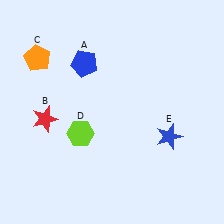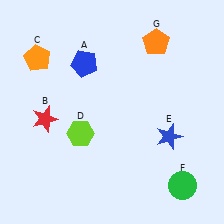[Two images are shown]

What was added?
A green circle (F), an orange pentagon (G) were added in Image 2.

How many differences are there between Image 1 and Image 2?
There are 2 differences between the two images.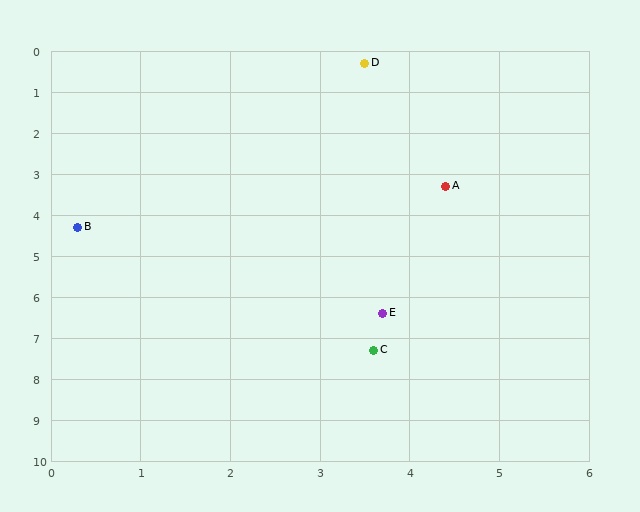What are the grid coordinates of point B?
Point B is at approximately (0.3, 4.3).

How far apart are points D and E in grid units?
Points D and E are about 6.1 grid units apart.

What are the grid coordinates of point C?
Point C is at approximately (3.6, 7.3).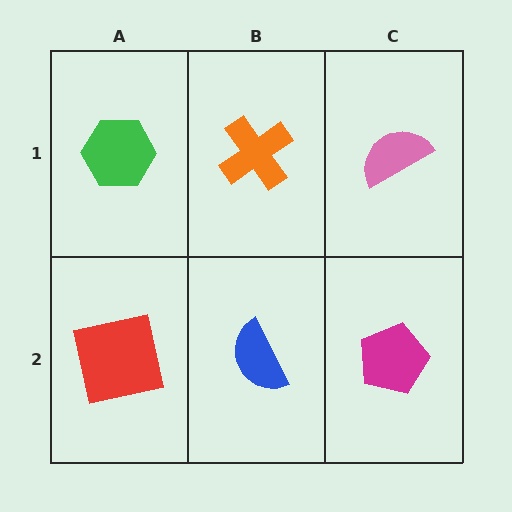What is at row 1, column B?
An orange cross.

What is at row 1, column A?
A green hexagon.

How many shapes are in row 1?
3 shapes.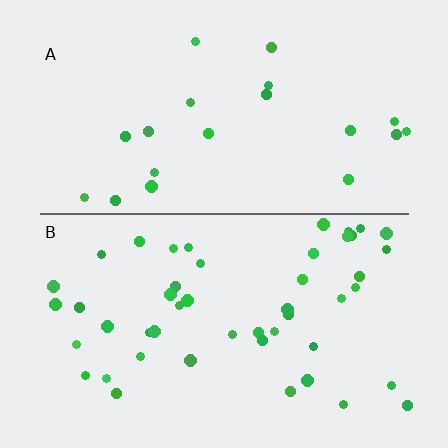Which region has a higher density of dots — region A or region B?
B (the bottom).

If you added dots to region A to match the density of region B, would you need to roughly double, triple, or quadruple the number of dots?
Approximately double.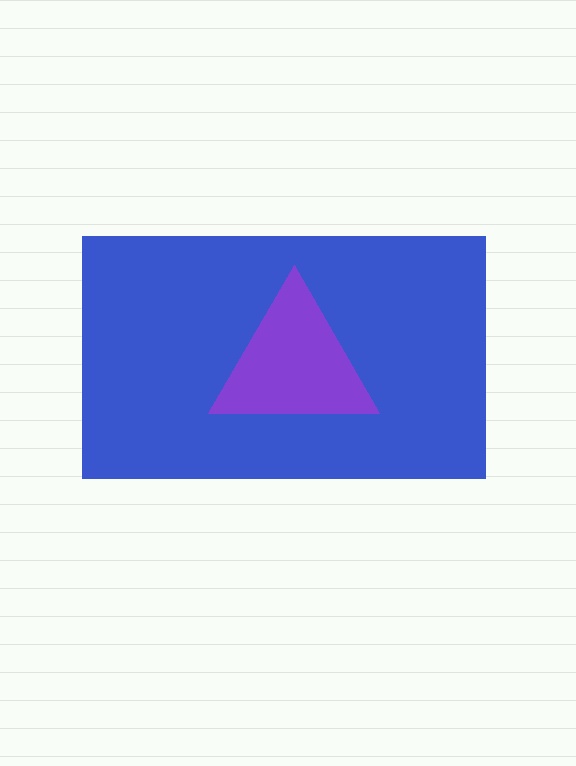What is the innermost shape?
The purple triangle.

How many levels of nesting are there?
2.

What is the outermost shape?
The blue rectangle.